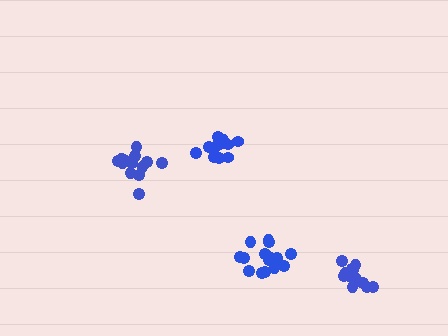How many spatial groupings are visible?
There are 4 spatial groupings.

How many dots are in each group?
Group 1: 12 dots, Group 2: 16 dots, Group 3: 13 dots, Group 4: 13 dots (54 total).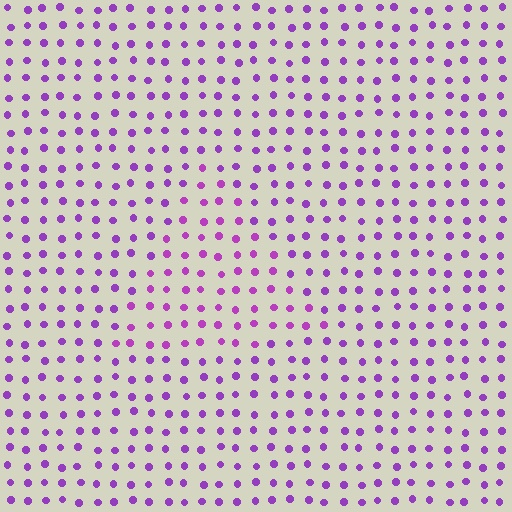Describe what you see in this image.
The image is filled with small purple elements in a uniform arrangement. A triangle-shaped region is visible where the elements are tinted to a slightly different hue, forming a subtle color boundary.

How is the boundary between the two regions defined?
The boundary is defined purely by a slight shift in hue (about 17 degrees). Spacing, size, and orientation are identical on both sides.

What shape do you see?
I see a triangle.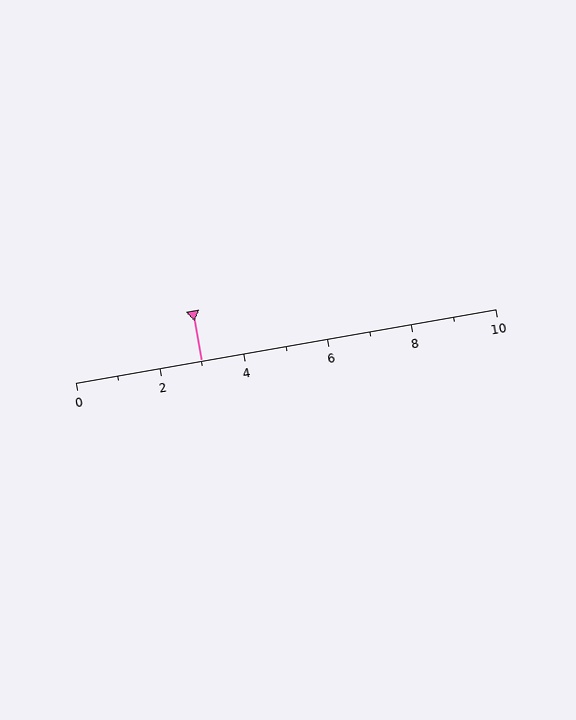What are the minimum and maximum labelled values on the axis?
The axis runs from 0 to 10.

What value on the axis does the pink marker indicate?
The marker indicates approximately 3.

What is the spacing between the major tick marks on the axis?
The major ticks are spaced 2 apart.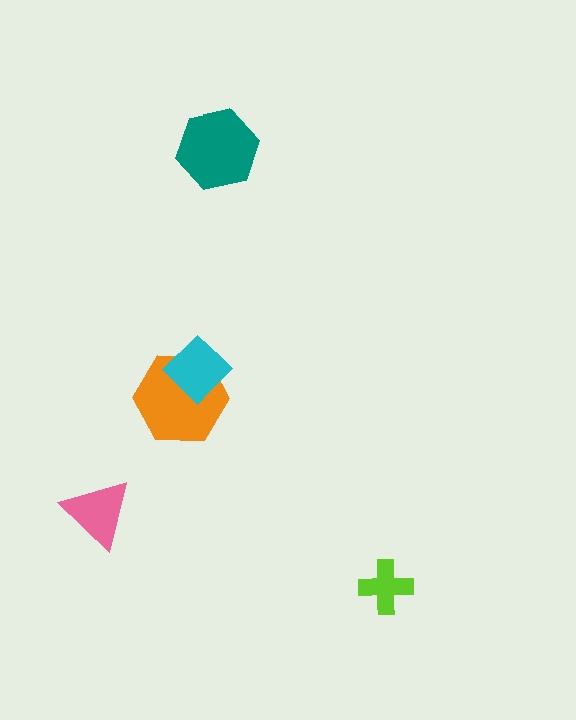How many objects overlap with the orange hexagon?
1 object overlaps with the orange hexagon.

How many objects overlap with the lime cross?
0 objects overlap with the lime cross.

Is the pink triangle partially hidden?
No, no other shape covers it.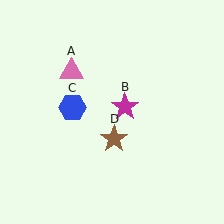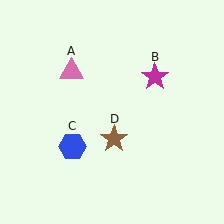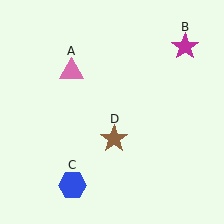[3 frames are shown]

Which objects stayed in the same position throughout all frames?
Pink triangle (object A) and brown star (object D) remained stationary.